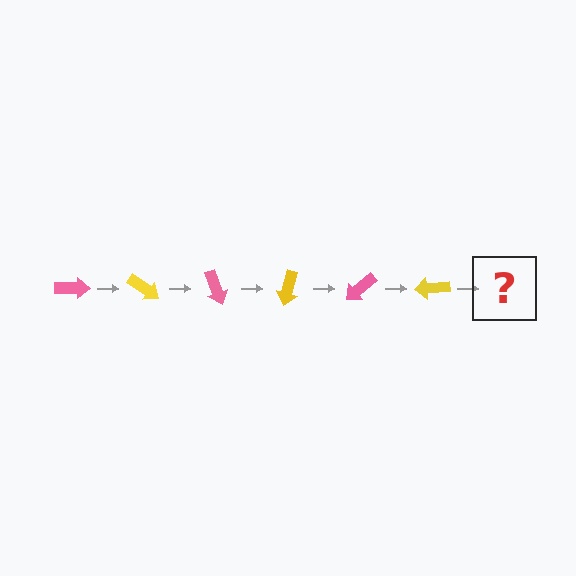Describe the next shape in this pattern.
It should be a pink arrow, rotated 210 degrees from the start.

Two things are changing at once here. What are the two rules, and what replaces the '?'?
The two rules are that it rotates 35 degrees each step and the color cycles through pink and yellow. The '?' should be a pink arrow, rotated 210 degrees from the start.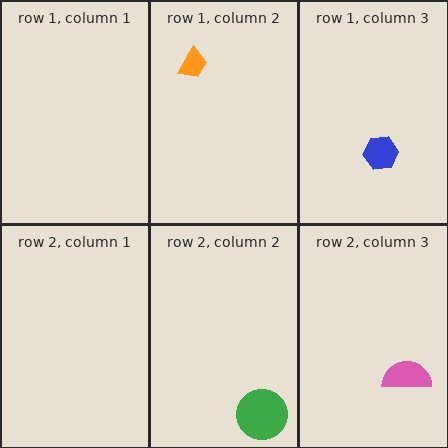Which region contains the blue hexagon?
The row 1, column 3 region.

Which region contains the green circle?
The row 2, column 2 region.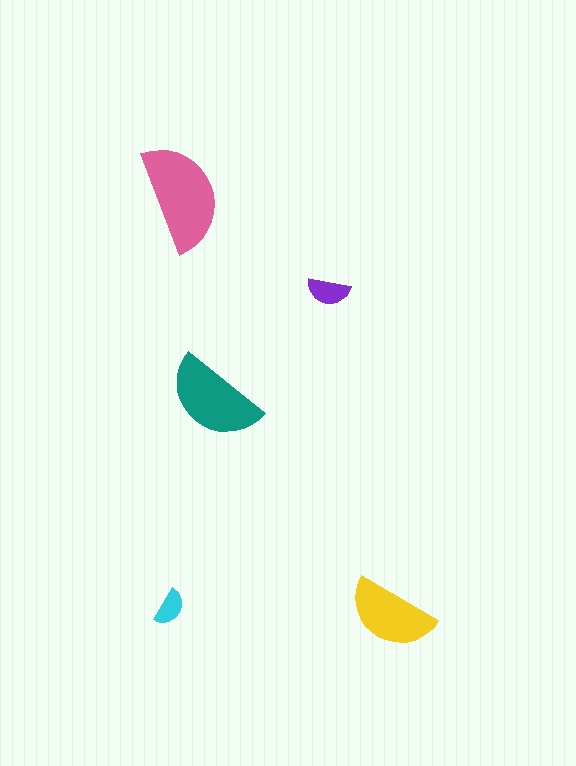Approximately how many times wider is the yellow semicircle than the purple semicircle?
About 2 times wider.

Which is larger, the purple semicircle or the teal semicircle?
The teal one.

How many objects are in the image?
There are 5 objects in the image.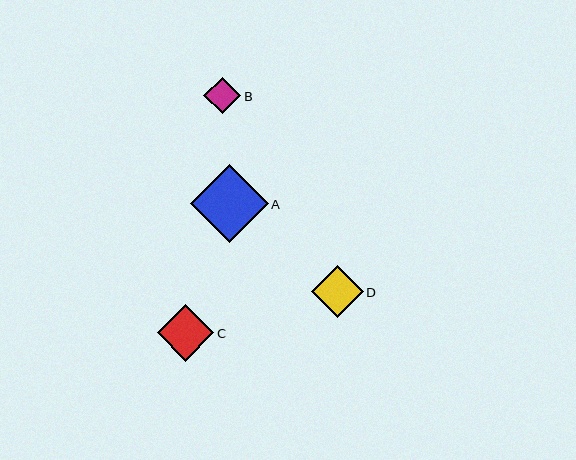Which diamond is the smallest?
Diamond B is the smallest with a size of approximately 37 pixels.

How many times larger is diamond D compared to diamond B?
Diamond D is approximately 1.4 times the size of diamond B.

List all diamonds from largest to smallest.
From largest to smallest: A, C, D, B.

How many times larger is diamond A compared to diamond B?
Diamond A is approximately 2.1 times the size of diamond B.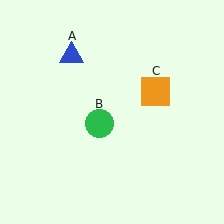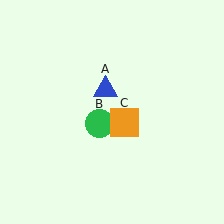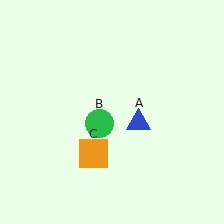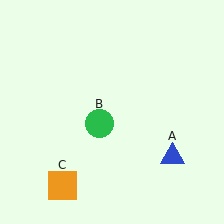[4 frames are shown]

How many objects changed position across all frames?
2 objects changed position: blue triangle (object A), orange square (object C).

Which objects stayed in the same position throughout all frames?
Green circle (object B) remained stationary.